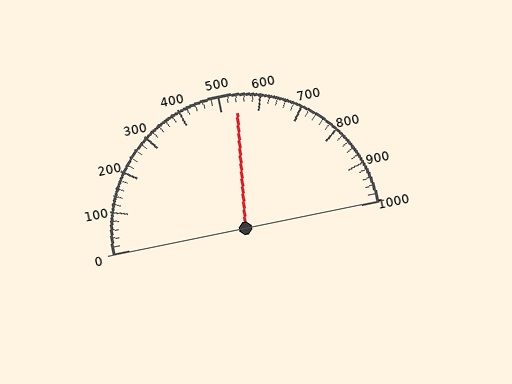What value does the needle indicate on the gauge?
The needle indicates approximately 540.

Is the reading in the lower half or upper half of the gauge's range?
The reading is in the upper half of the range (0 to 1000).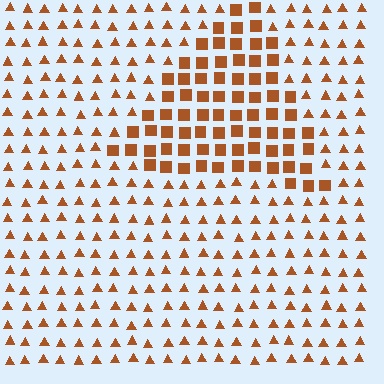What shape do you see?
I see a triangle.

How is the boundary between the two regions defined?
The boundary is defined by a change in element shape: squares inside vs. triangles outside. All elements share the same color and spacing.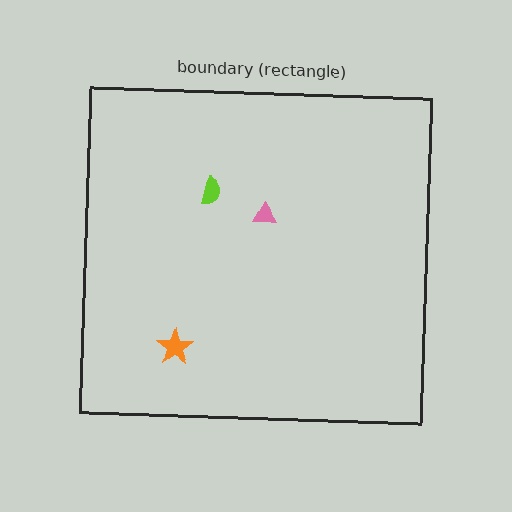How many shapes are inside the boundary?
3 inside, 0 outside.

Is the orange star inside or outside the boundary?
Inside.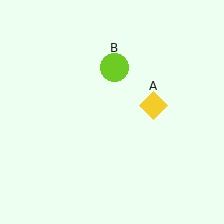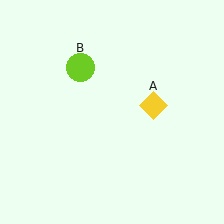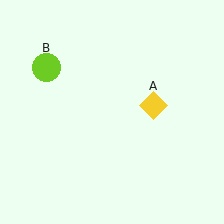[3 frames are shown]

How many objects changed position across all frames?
1 object changed position: lime circle (object B).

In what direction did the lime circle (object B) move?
The lime circle (object B) moved left.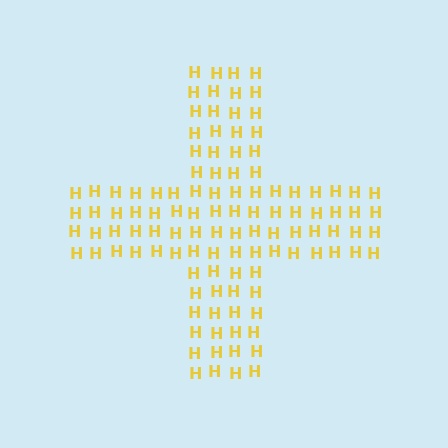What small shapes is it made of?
It is made of small letter H's.